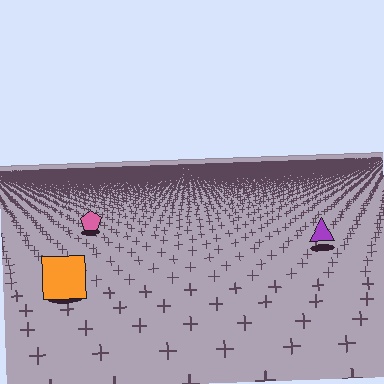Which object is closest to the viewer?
The orange square is closest. The texture marks near it are larger and more spread out.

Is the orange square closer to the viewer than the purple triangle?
Yes. The orange square is closer — you can tell from the texture gradient: the ground texture is coarser near it.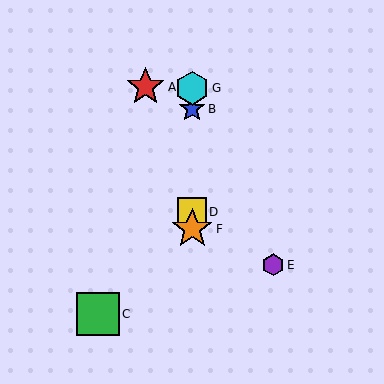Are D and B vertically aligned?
Yes, both are at x≈192.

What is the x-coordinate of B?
Object B is at x≈192.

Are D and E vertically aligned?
No, D is at x≈192 and E is at x≈273.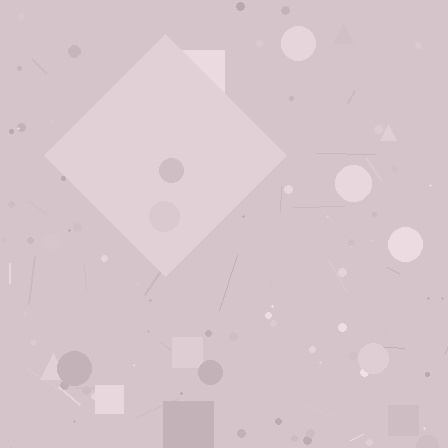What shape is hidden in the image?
A diamond is hidden in the image.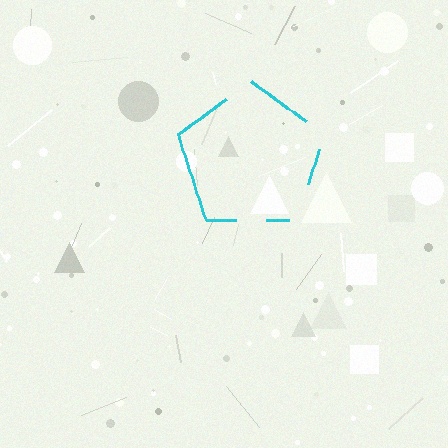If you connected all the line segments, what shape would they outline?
They would outline a pentagon.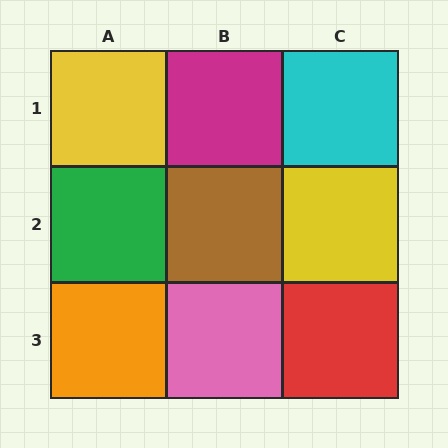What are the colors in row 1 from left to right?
Yellow, magenta, cyan.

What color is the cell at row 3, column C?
Red.